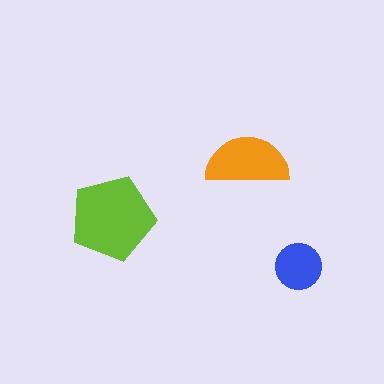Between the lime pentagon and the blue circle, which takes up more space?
The lime pentagon.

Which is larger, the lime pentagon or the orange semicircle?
The lime pentagon.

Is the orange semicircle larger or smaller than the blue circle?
Larger.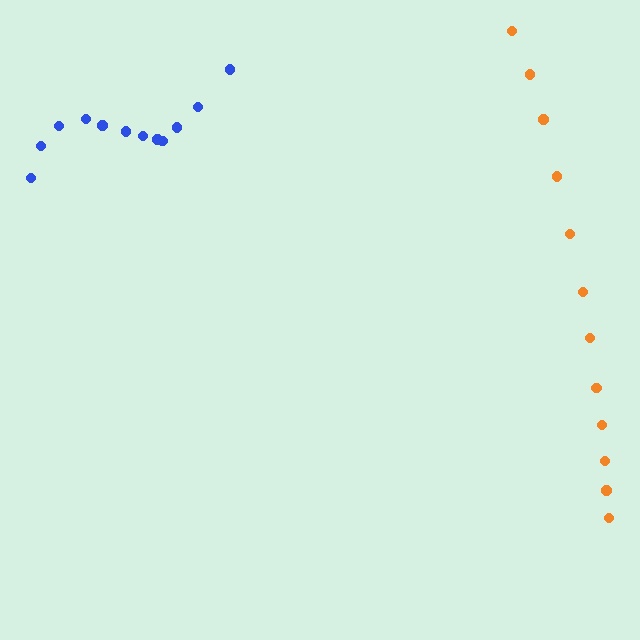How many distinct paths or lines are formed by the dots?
There are 2 distinct paths.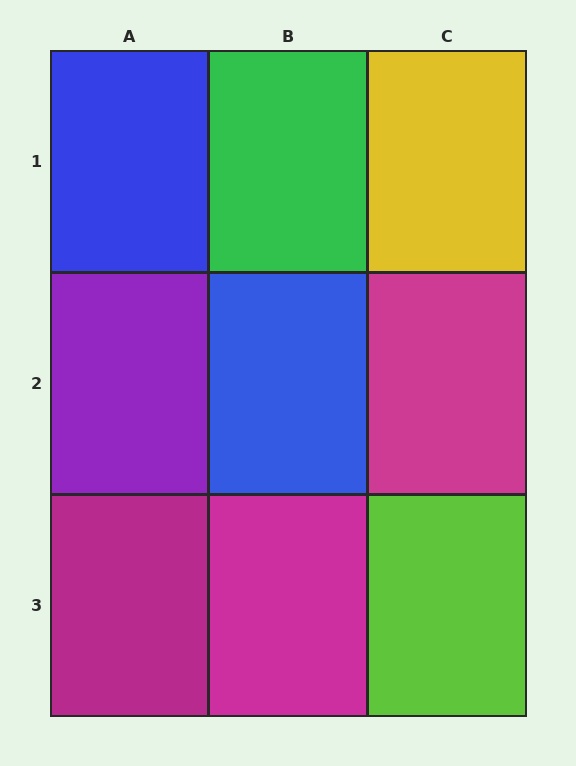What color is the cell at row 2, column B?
Blue.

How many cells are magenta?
3 cells are magenta.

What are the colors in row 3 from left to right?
Magenta, magenta, lime.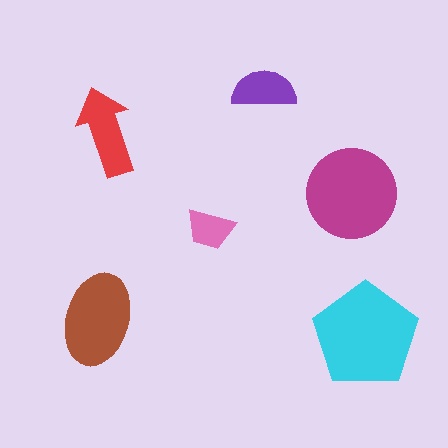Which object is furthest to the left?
The brown ellipse is leftmost.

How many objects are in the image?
There are 6 objects in the image.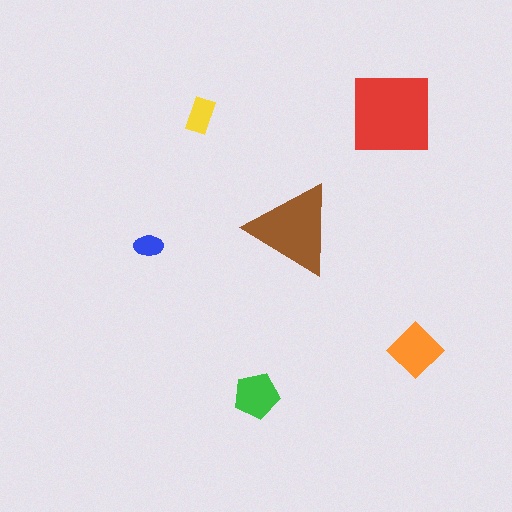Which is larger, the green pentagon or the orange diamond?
The orange diamond.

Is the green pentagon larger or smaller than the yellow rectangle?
Larger.